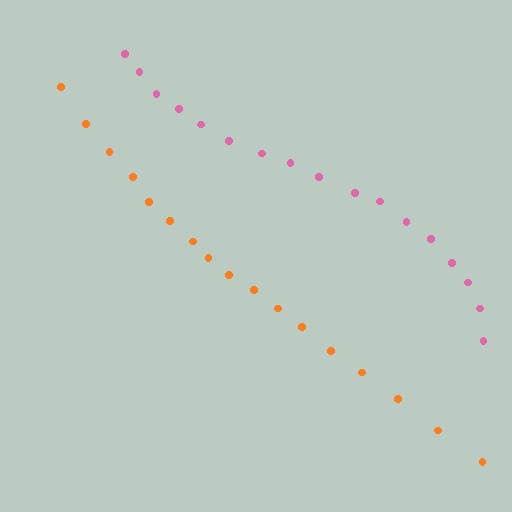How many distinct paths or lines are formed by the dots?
There are 2 distinct paths.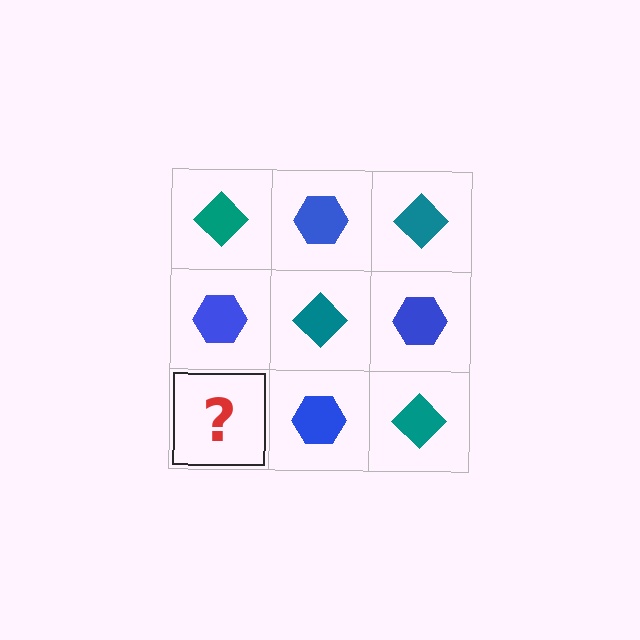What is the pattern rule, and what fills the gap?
The rule is that it alternates teal diamond and blue hexagon in a checkerboard pattern. The gap should be filled with a teal diamond.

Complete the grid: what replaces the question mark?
The question mark should be replaced with a teal diamond.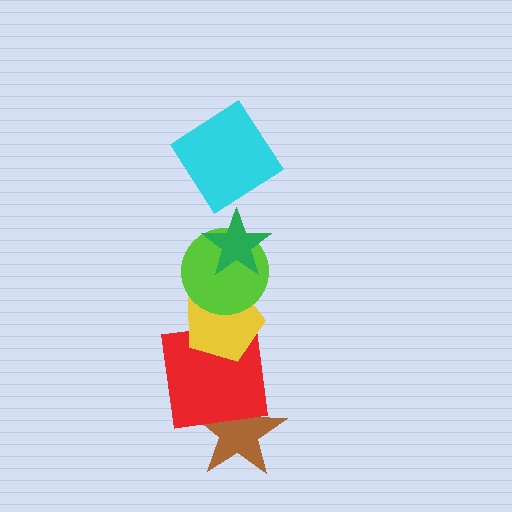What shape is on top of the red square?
The yellow pentagon is on top of the red square.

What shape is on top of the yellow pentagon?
The lime circle is on top of the yellow pentagon.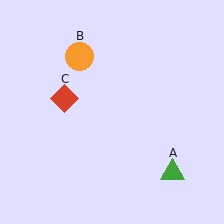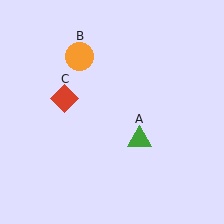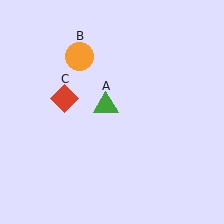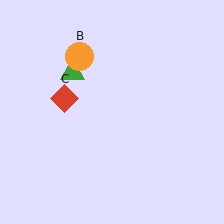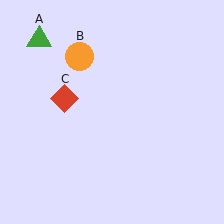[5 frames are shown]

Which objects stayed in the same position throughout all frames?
Orange circle (object B) and red diamond (object C) remained stationary.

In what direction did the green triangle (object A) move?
The green triangle (object A) moved up and to the left.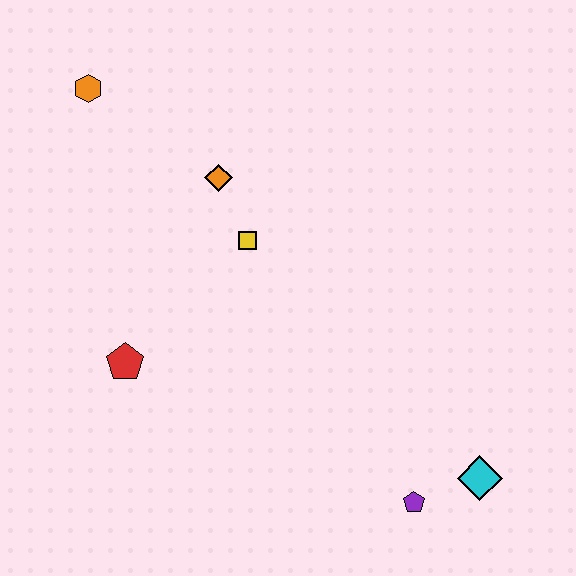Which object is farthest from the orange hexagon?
The cyan diamond is farthest from the orange hexagon.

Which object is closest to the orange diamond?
The yellow square is closest to the orange diamond.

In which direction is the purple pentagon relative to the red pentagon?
The purple pentagon is to the right of the red pentagon.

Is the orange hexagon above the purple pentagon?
Yes